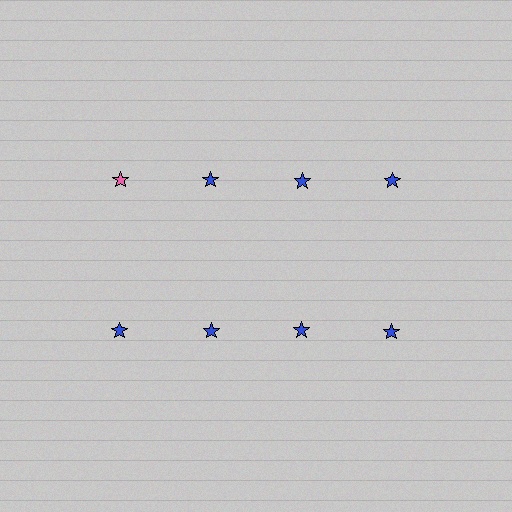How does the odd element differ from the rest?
It has a different color: pink instead of blue.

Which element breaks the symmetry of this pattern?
The pink star in the top row, leftmost column breaks the symmetry. All other shapes are blue stars.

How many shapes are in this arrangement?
There are 8 shapes arranged in a grid pattern.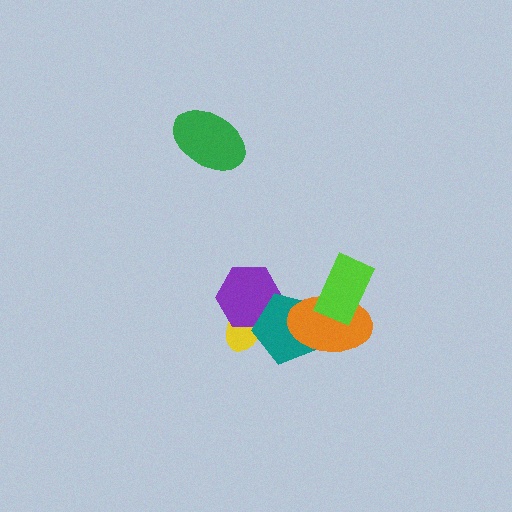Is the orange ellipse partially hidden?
Yes, it is partially covered by another shape.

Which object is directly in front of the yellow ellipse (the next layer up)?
The purple hexagon is directly in front of the yellow ellipse.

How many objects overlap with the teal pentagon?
3 objects overlap with the teal pentagon.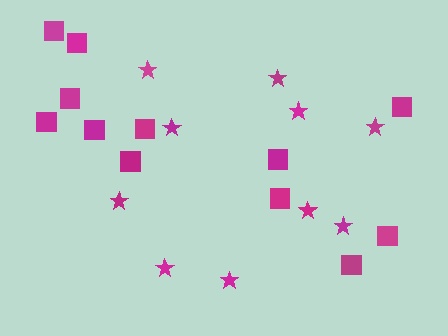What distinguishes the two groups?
There are 2 groups: one group of squares (12) and one group of stars (10).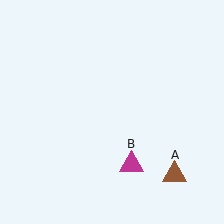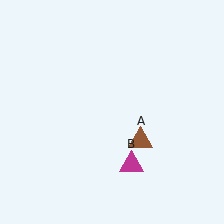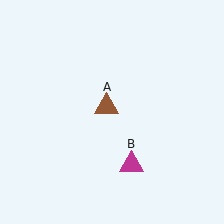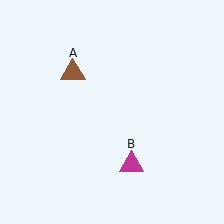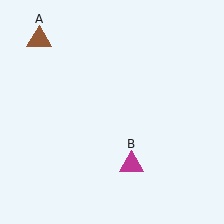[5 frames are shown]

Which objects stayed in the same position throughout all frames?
Magenta triangle (object B) remained stationary.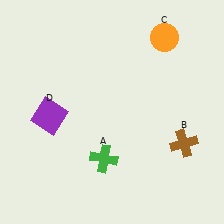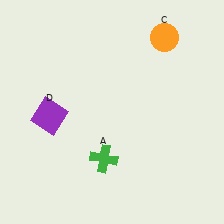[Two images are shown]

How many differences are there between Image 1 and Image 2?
There is 1 difference between the two images.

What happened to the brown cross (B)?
The brown cross (B) was removed in Image 2. It was in the bottom-right area of Image 1.